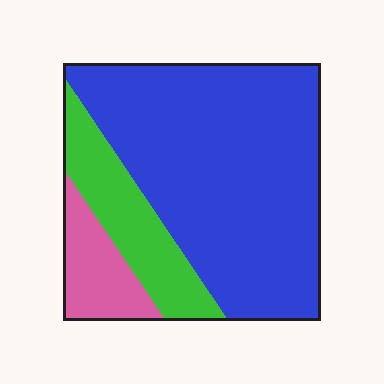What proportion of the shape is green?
Green takes up less than a quarter of the shape.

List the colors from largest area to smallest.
From largest to smallest: blue, green, pink.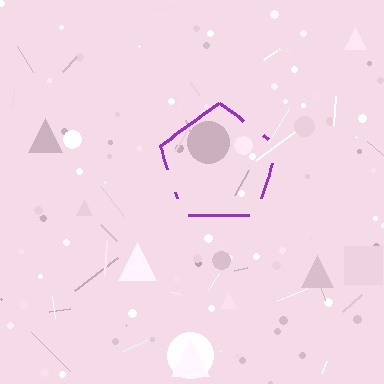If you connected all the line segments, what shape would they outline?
They would outline a pentagon.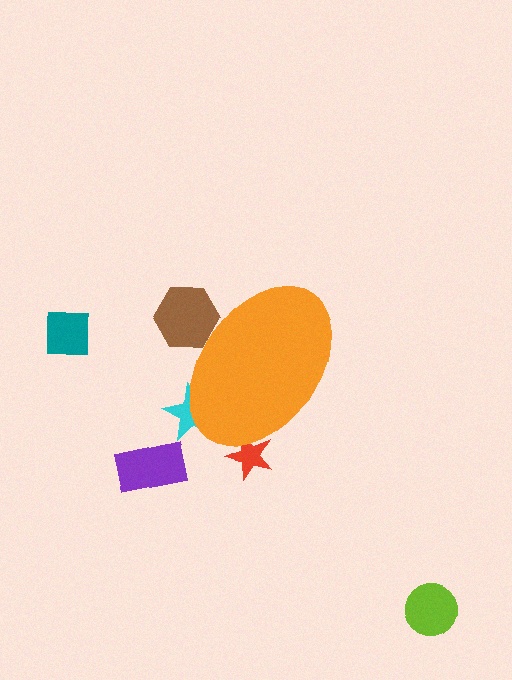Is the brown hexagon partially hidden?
Yes, the brown hexagon is partially hidden behind the orange ellipse.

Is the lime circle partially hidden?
No, the lime circle is fully visible.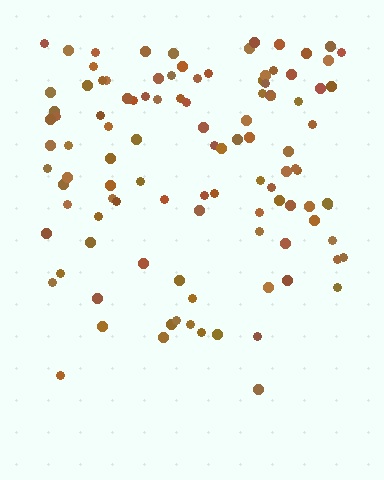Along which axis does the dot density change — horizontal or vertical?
Vertical.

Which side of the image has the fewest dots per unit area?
The bottom.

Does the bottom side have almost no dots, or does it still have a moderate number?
Still a moderate number, just noticeably fewer than the top.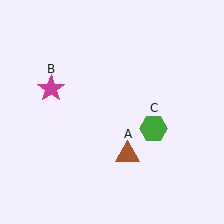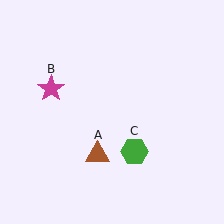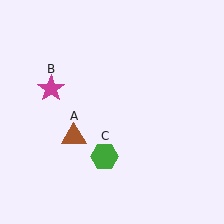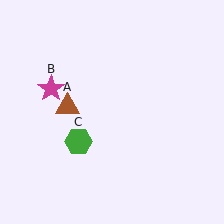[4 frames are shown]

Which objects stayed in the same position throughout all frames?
Magenta star (object B) remained stationary.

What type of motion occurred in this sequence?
The brown triangle (object A), green hexagon (object C) rotated clockwise around the center of the scene.